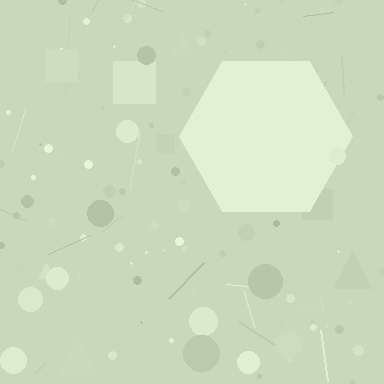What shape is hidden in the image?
A hexagon is hidden in the image.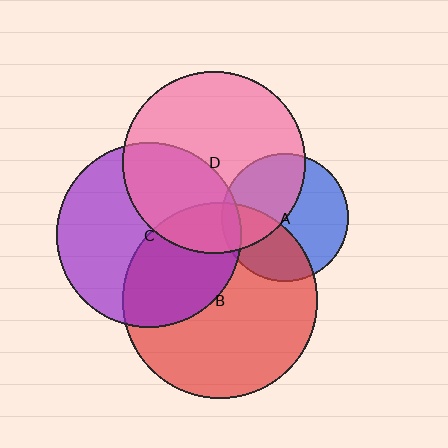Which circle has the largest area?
Circle B (red).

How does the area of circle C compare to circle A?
Approximately 2.1 times.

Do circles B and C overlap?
Yes.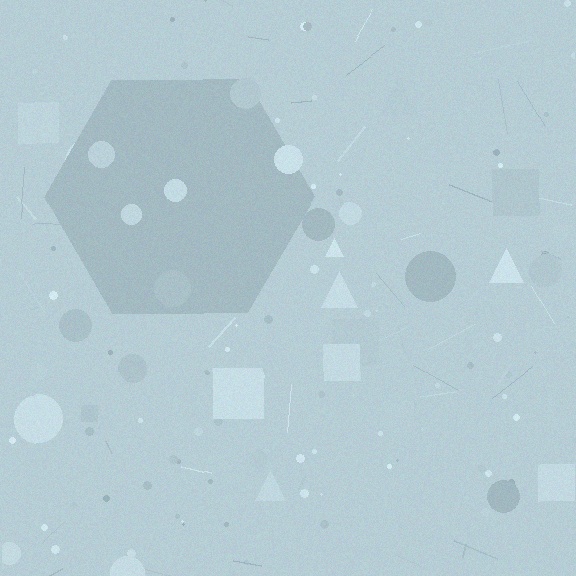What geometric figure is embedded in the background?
A hexagon is embedded in the background.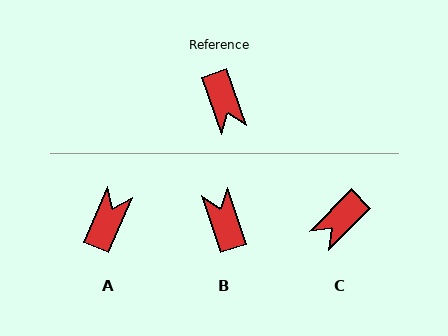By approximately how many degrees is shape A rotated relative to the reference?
Approximately 138 degrees counter-clockwise.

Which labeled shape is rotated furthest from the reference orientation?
B, about 179 degrees away.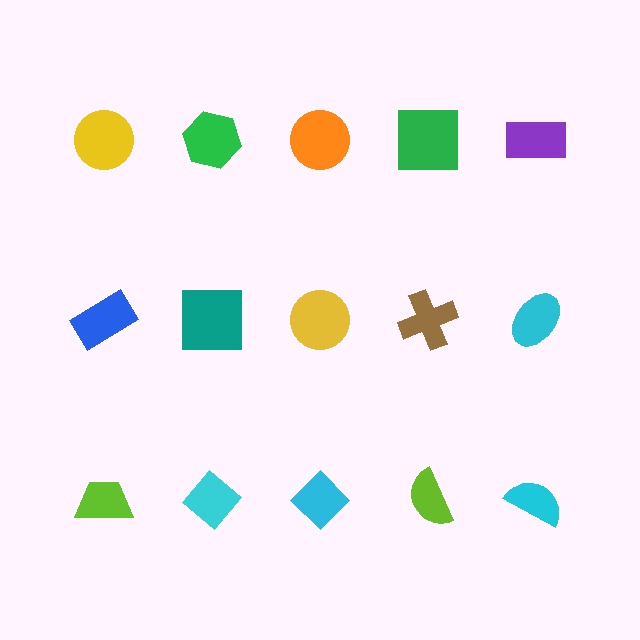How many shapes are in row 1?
5 shapes.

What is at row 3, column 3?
A cyan diamond.